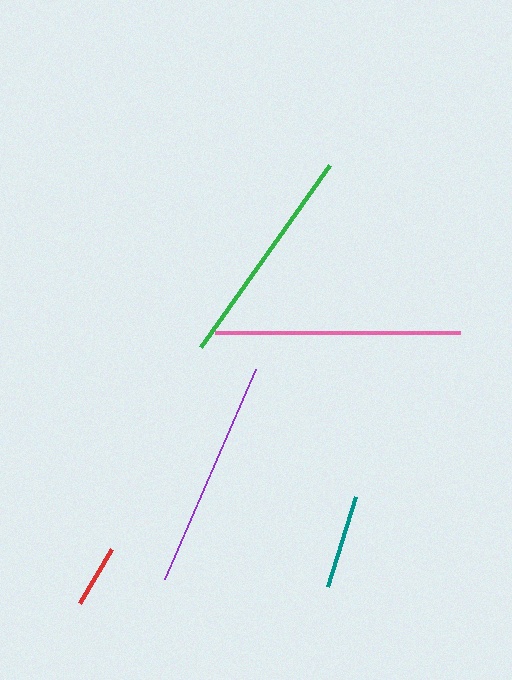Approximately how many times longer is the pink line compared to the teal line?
The pink line is approximately 2.6 times the length of the teal line.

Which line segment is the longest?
The pink line is the longest at approximately 245 pixels.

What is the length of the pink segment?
The pink segment is approximately 245 pixels long.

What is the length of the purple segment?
The purple segment is approximately 229 pixels long.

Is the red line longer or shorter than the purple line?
The purple line is longer than the red line.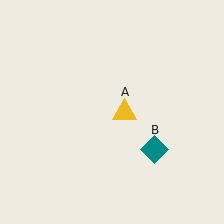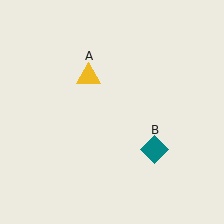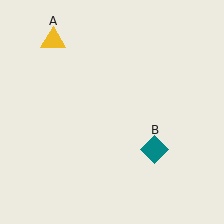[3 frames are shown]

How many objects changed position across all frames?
1 object changed position: yellow triangle (object A).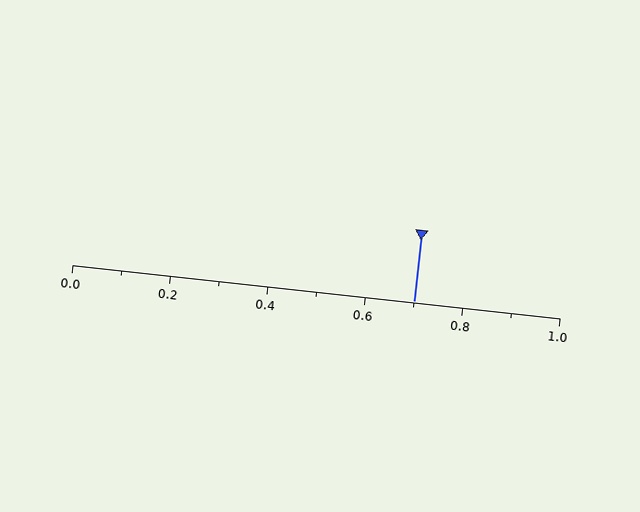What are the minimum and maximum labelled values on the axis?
The axis runs from 0.0 to 1.0.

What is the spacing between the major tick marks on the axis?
The major ticks are spaced 0.2 apart.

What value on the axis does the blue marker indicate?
The marker indicates approximately 0.7.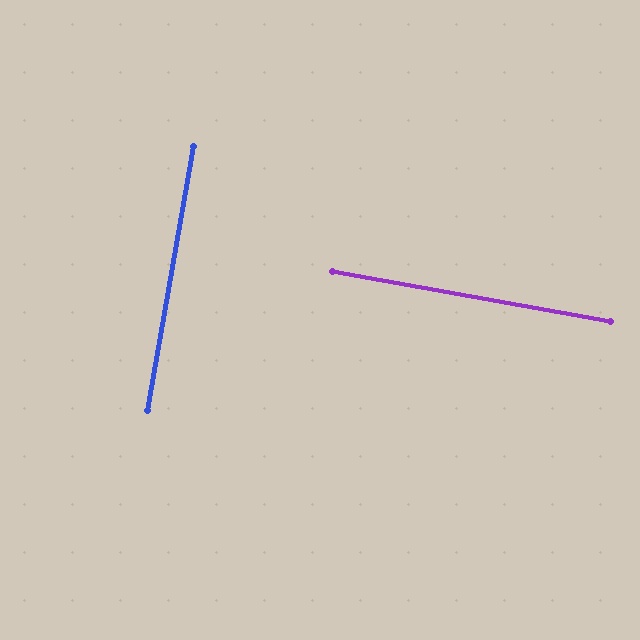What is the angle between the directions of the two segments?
Approximately 90 degrees.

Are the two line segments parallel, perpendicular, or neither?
Perpendicular — they meet at approximately 90°.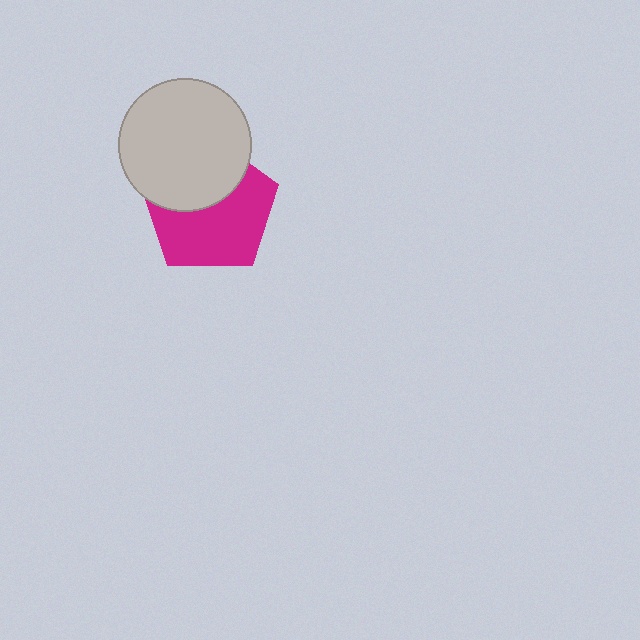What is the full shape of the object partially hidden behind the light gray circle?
The partially hidden object is a magenta pentagon.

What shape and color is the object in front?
The object in front is a light gray circle.